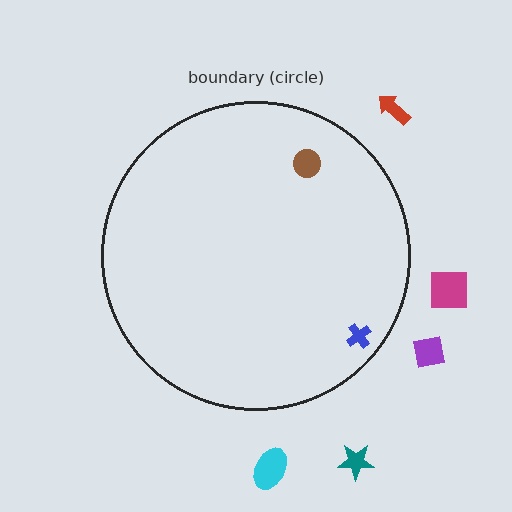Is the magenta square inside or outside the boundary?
Outside.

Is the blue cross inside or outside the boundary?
Inside.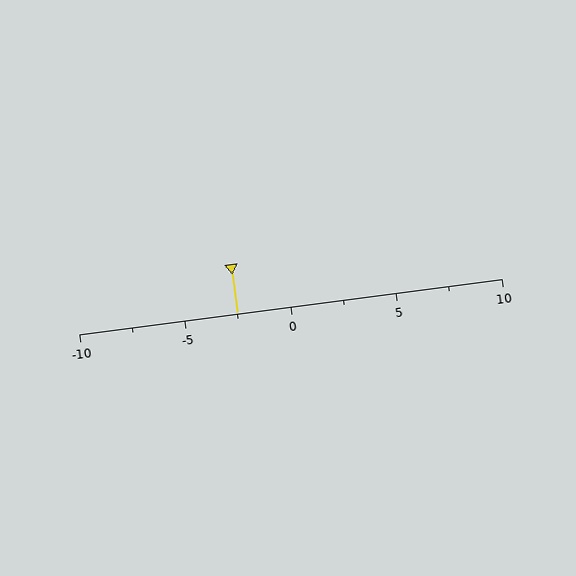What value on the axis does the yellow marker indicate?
The marker indicates approximately -2.5.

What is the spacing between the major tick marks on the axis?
The major ticks are spaced 5 apart.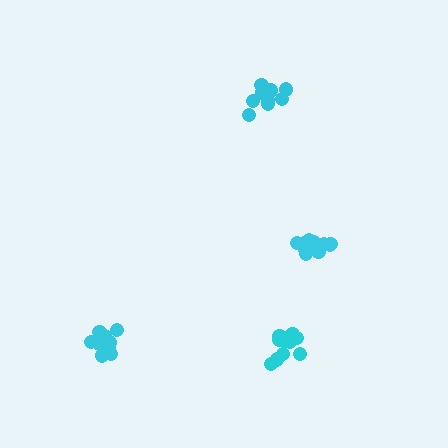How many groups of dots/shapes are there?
There are 4 groups.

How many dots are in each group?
Group 1: 11 dots, Group 2: 12 dots, Group 3: 11 dots, Group 4: 12 dots (46 total).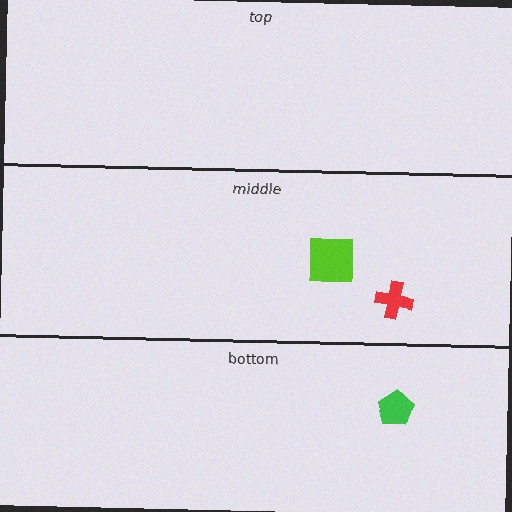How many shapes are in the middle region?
2.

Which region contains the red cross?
The middle region.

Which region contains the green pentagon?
The bottom region.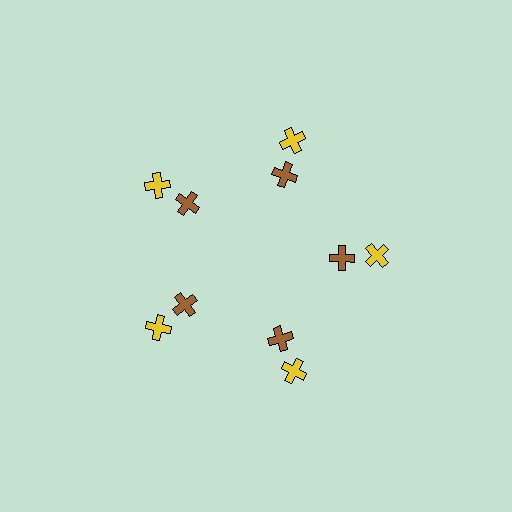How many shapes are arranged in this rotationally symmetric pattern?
There are 10 shapes, arranged in 5 groups of 2.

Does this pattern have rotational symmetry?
Yes, this pattern has 5-fold rotational symmetry. It looks the same after rotating 72 degrees around the center.